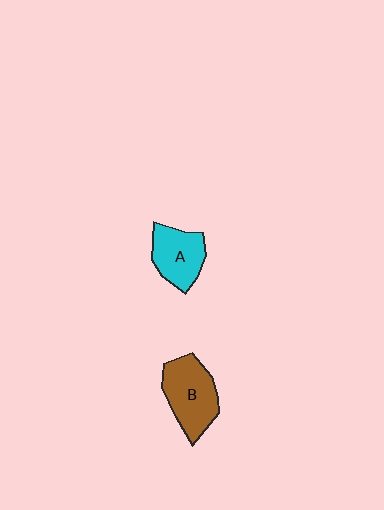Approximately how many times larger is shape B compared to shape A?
Approximately 1.2 times.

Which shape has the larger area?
Shape B (brown).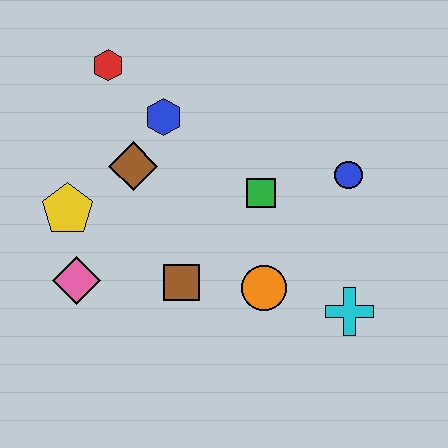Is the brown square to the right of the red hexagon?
Yes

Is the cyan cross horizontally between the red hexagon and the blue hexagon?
No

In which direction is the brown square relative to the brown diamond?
The brown square is below the brown diamond.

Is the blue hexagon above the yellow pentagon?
Yes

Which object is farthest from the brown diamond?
The cyan cross is farthest from the brown diamond.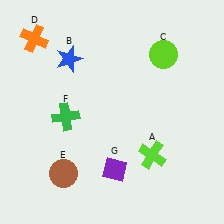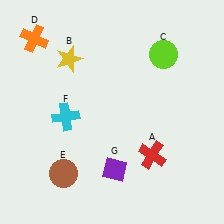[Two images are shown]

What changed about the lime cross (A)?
In Image 1, A is lime. In Image 2, it changed to red.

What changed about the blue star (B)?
In Image 1, B is blue. In Image 2, it changed to yellow.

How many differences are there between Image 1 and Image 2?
There are 3 differences between the two images.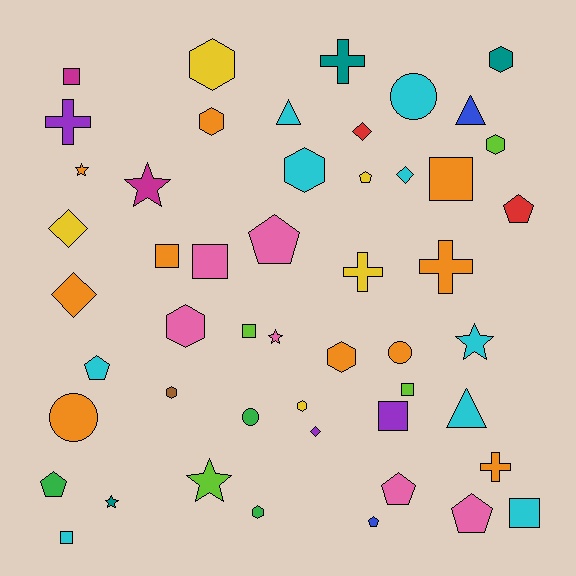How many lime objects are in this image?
There are 4 lime objects.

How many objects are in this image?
There are 50 objects.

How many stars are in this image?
There are 6 stars.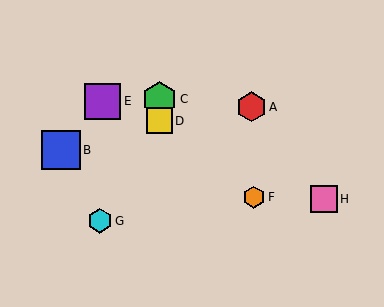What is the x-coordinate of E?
Object E is at x≈103.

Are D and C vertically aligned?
Yes, both are at x≈160.